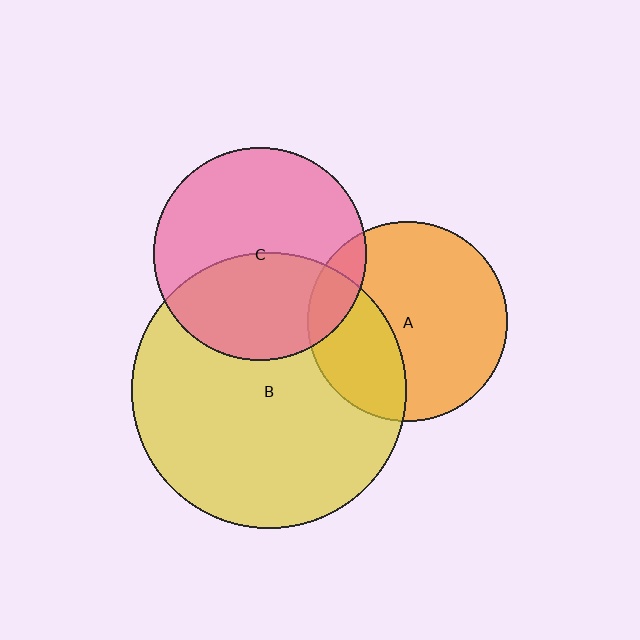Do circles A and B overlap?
Yes.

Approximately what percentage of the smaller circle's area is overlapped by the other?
Approximately 30%.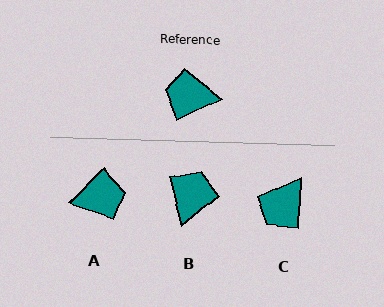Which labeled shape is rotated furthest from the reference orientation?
A, about 160 degrees away.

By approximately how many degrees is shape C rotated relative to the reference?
Approximately 63 degrees counter-clockwise.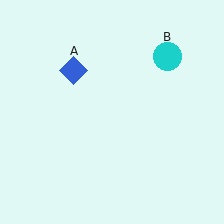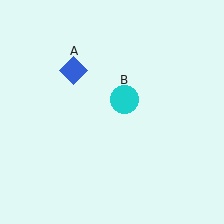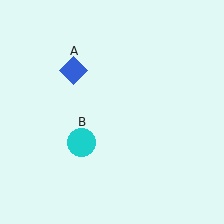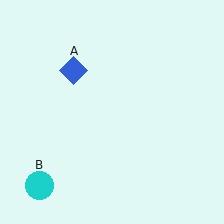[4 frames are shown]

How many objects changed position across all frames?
1 object changed position: cyan circle (object B).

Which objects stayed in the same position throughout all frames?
Blue diamond (object A) remained stationary.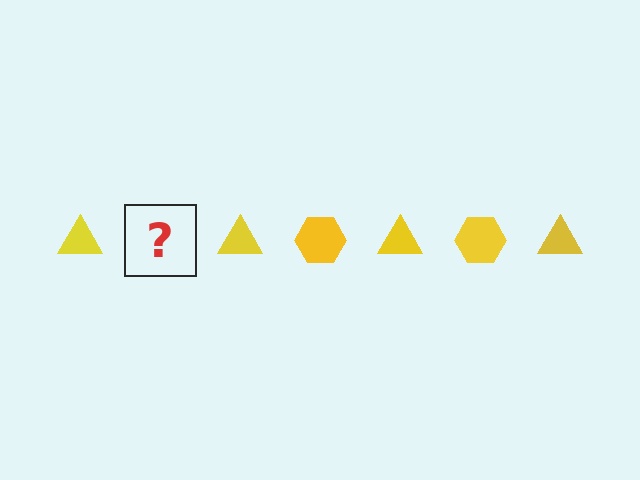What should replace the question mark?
The question mark should be replaced with a yellow hexagon.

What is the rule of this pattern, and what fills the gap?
The rule is that the pattern cycles through triangle, hexagon shapes in yellow. The gap should be filled with a yellow hexagon.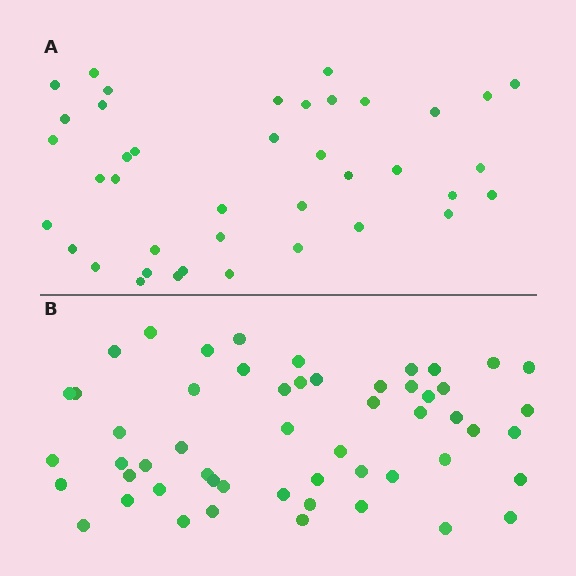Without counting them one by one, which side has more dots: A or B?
Region B (the bottom region) has more dots.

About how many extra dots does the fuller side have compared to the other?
Region B has approximately 15 more dots than region A.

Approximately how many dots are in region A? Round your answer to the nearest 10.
About 40 dots.